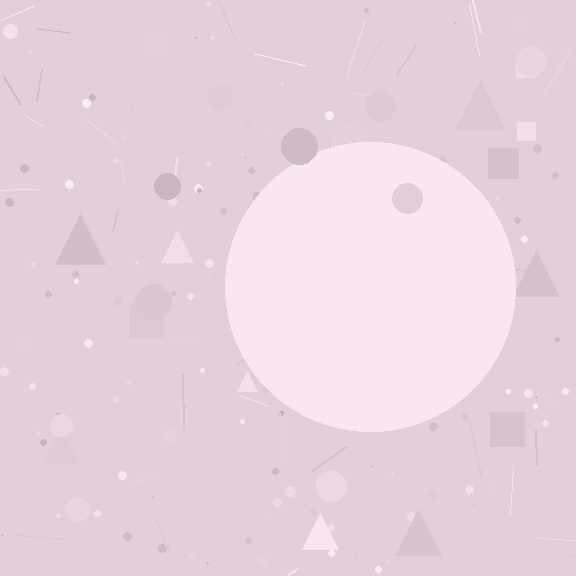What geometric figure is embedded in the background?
A circle is embedded in the background.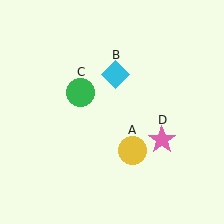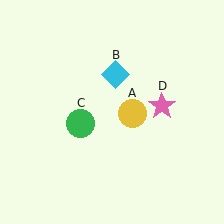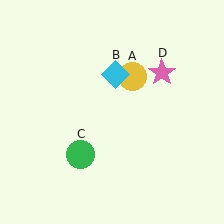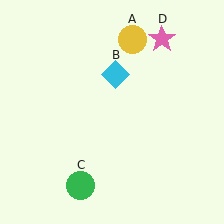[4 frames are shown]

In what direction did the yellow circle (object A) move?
The yellow circle (object A) moved up.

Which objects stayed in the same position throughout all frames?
Cyan diamond (object B) remained stationary.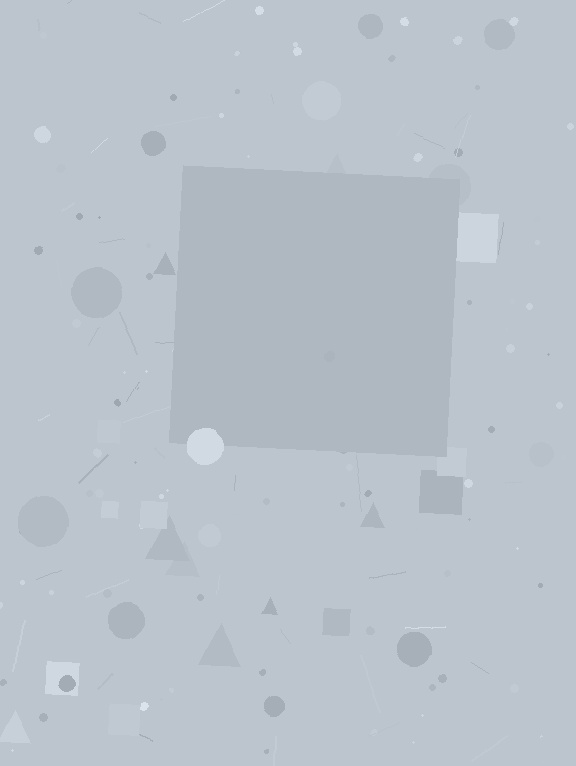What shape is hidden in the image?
A square is hidden in the image.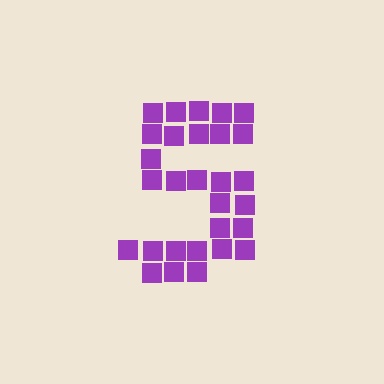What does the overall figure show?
The overall figure shows the digit 5.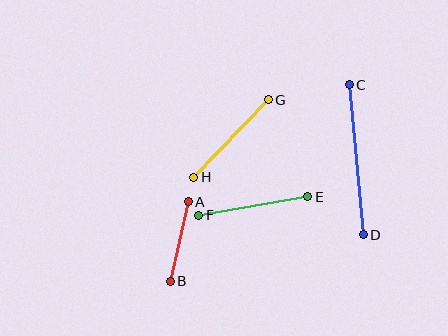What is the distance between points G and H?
The distance is approximately 108 pixels.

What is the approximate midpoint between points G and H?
The midpoint is at approximately (231, 138) pixels.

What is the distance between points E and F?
The distance is approximately 111 pixels.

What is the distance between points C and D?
The distance is approximately 151 pixels.